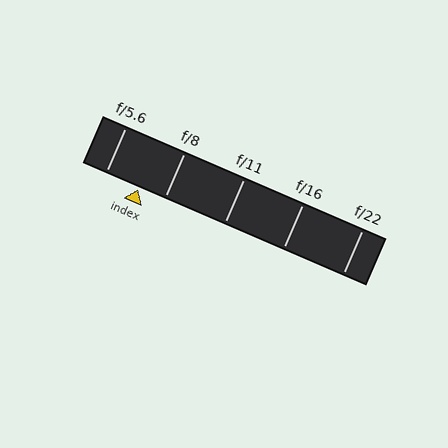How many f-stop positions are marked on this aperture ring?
There are 5 f-stop positions marked.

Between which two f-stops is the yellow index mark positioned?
The index mark is between f/5.6 and f/8.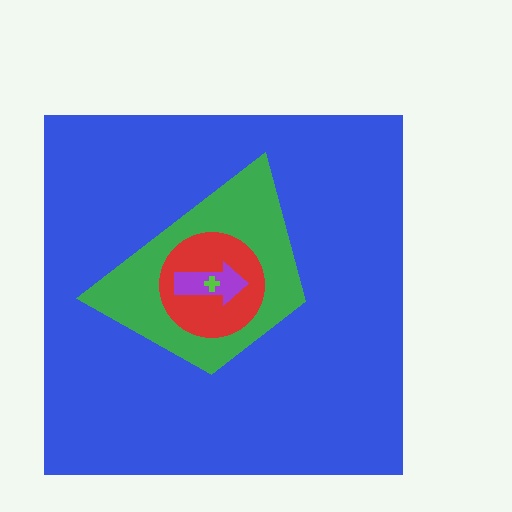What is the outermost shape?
The blue square.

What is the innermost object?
The lime cross.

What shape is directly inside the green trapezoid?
The red circle.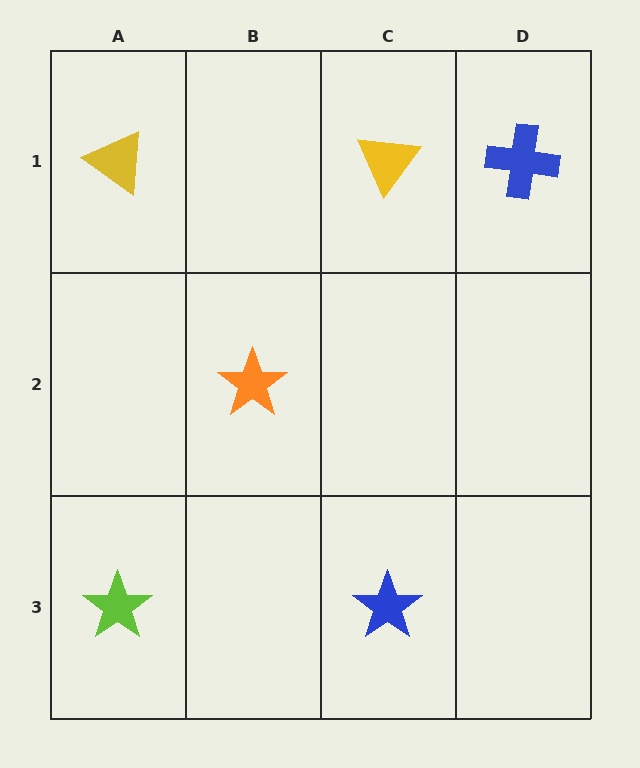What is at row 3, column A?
A lime star.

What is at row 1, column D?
A blue cross.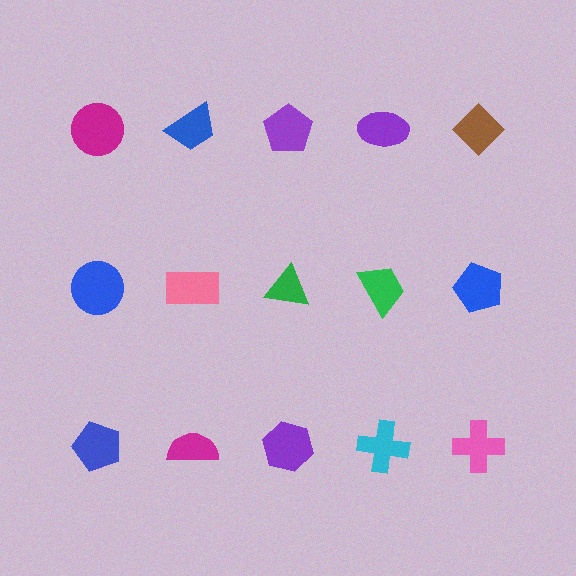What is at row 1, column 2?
A blue trapezoid.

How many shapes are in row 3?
5 shapes.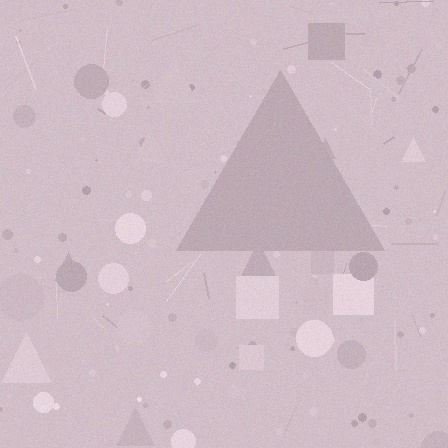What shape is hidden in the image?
A triangle is hidden in the image.